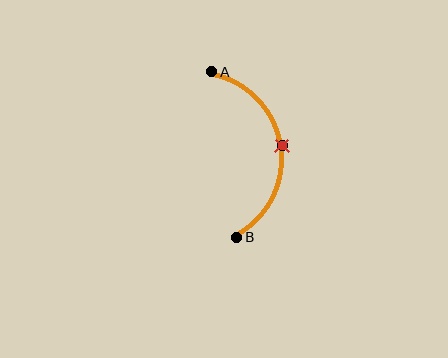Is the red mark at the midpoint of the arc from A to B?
Yes. The red mark lies on the arc at equal arc-length from both A and B — it is the arc midpoint.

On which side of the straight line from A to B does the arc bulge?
The arc bulges to the right of the straight line connecting A and B.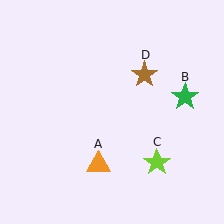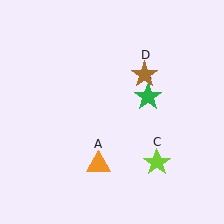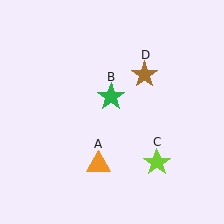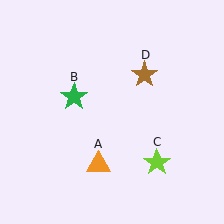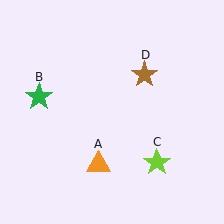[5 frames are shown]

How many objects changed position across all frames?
1 object changed position: green star (object B).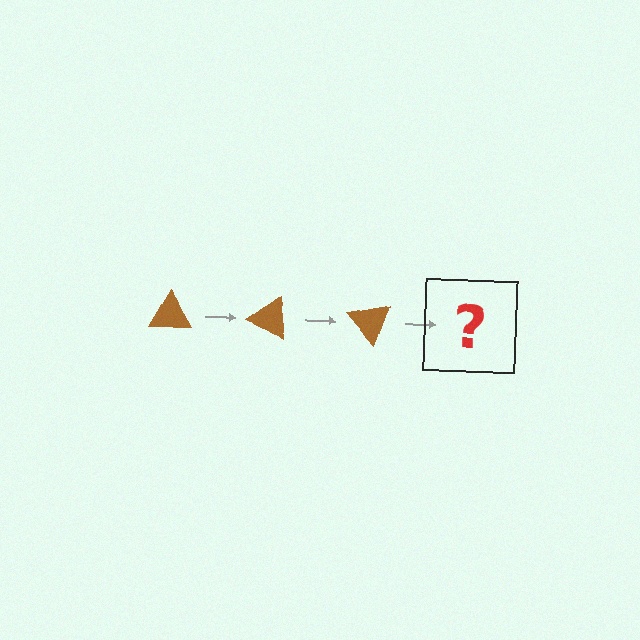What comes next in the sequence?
The next element should be a brown triangle rotated 75 degrees.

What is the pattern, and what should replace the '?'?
The pattern is that the triangle rotates 25 degrees each step. The '?' should be a brown triangle rotated 75 degrees.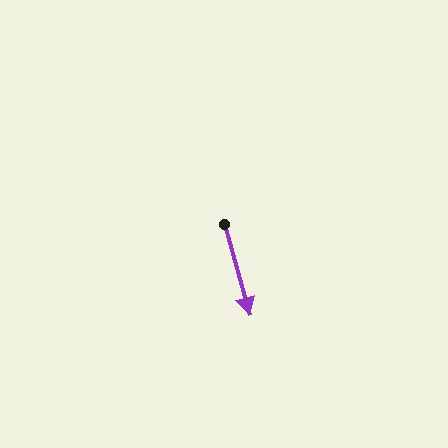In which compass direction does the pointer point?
South.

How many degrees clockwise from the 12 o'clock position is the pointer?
Approximately 164 degrees.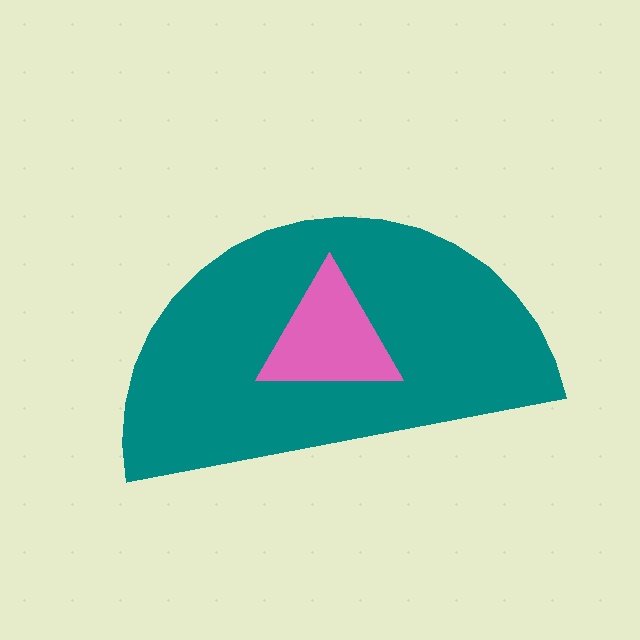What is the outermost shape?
The teal semicircle.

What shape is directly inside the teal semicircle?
The pink triangle.